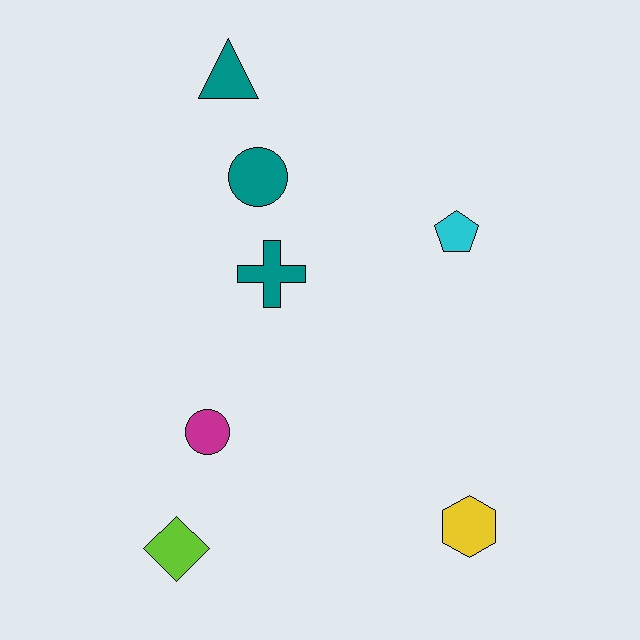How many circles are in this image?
There are 2 circles.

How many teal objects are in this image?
There are 3 teal objects.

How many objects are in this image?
There are 7 objects.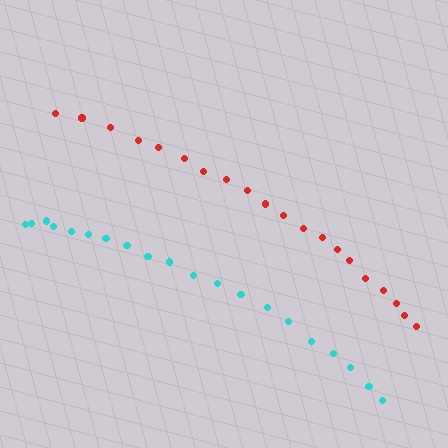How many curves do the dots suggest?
There are 2 distinct paths.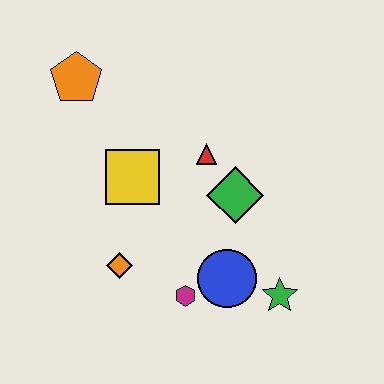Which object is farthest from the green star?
The orange pentagon is farthest from the green star.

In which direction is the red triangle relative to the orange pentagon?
The red triangle is to the right of the orange pentagon.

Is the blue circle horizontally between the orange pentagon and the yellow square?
No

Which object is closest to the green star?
The blue circle is closest to the green star.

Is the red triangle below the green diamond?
No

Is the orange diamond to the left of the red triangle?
Yes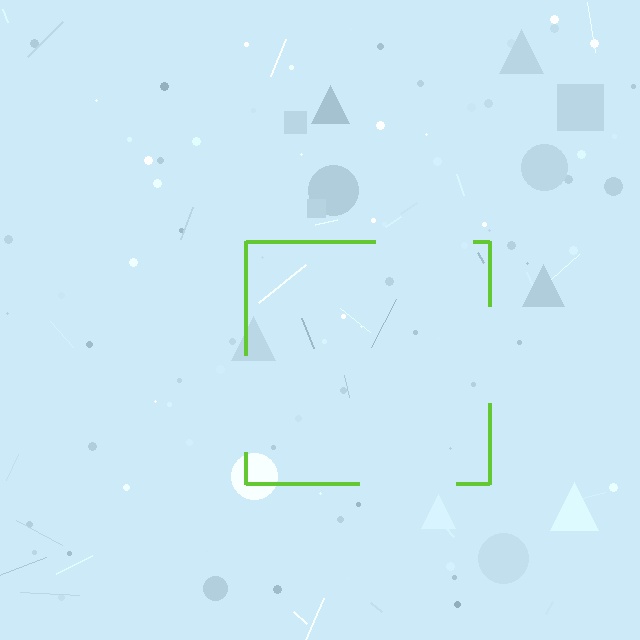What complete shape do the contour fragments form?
The contour fragments form a square.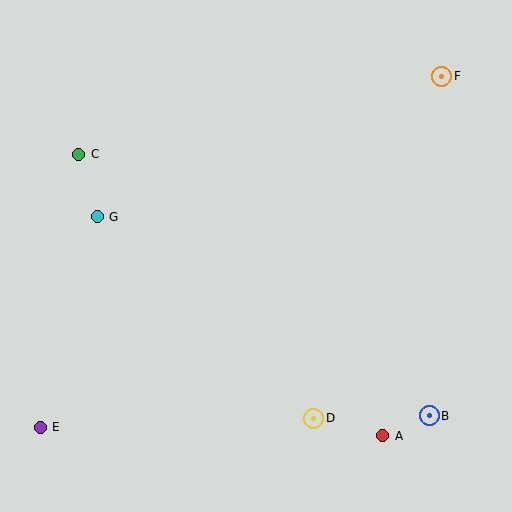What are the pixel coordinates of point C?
Point C is at (79, 154).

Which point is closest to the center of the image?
Point G at (97, 217) is closest to the center.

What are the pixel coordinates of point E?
Point E is at (40, 427).